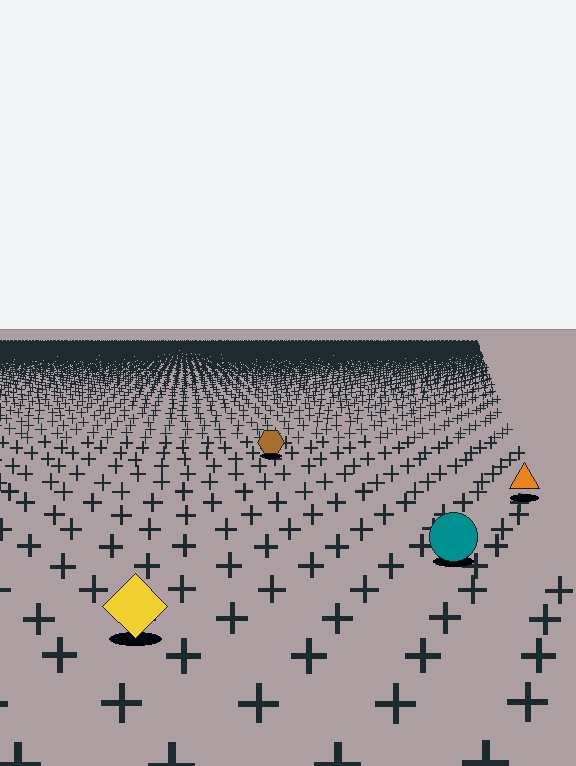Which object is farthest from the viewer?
The brown hexagon is farthest from the viewer. It appears smaller and the ground texture around it is denser.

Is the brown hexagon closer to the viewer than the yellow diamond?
No. The yellow diamond is closer — you can tell from the texture gradient: the ground texture is coarser near it.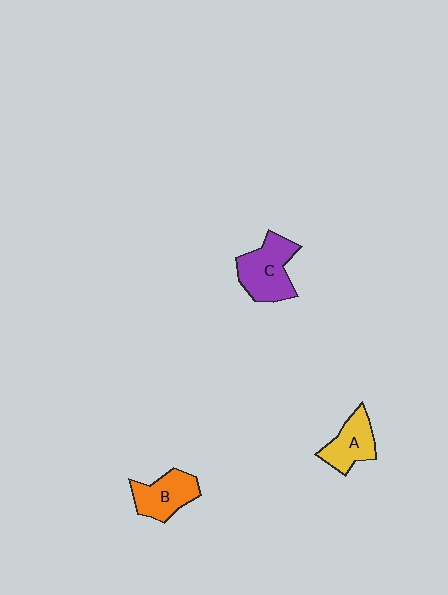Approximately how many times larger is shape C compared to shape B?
Approximately 1.2 times.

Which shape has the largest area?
Shape C (purple).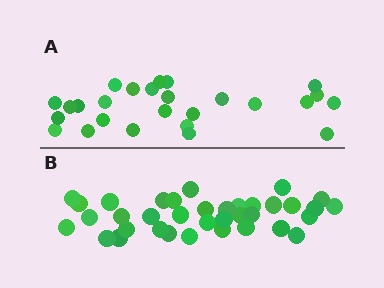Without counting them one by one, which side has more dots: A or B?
Region B (the bottom region) has more dots.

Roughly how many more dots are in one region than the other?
Region B has roughly 10 or so more dots than region A.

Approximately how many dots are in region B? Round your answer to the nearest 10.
About 40 dots. (The exact count is 36, which rounds to 40.)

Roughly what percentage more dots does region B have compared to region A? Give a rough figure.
About 40% more.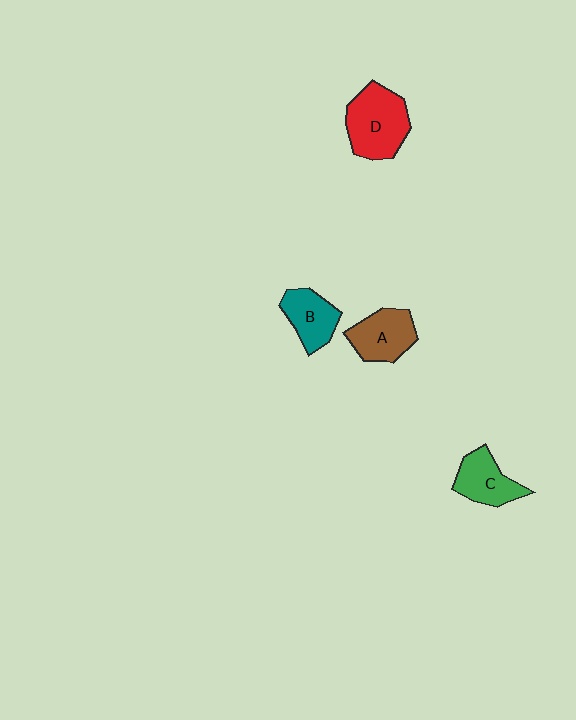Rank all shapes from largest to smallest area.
From largest to smallest: D (red), A (brown), C (green), B (teal).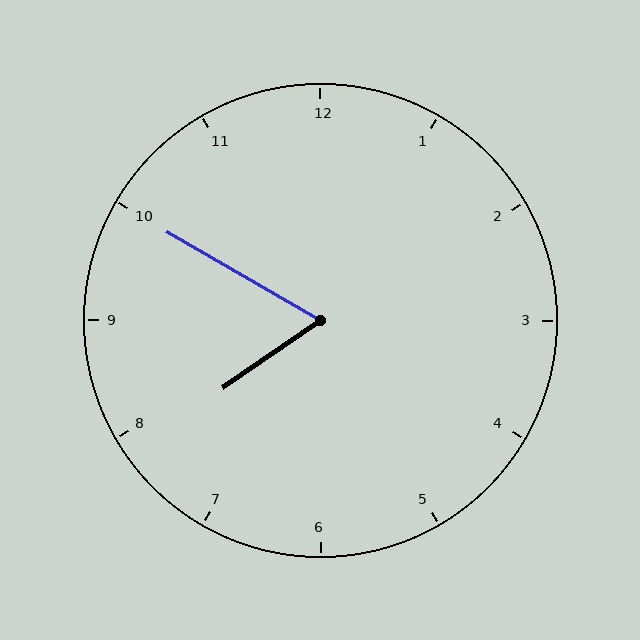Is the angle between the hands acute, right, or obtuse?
It is acute.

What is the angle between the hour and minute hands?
Approximately 65 degrees.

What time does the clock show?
7:50.